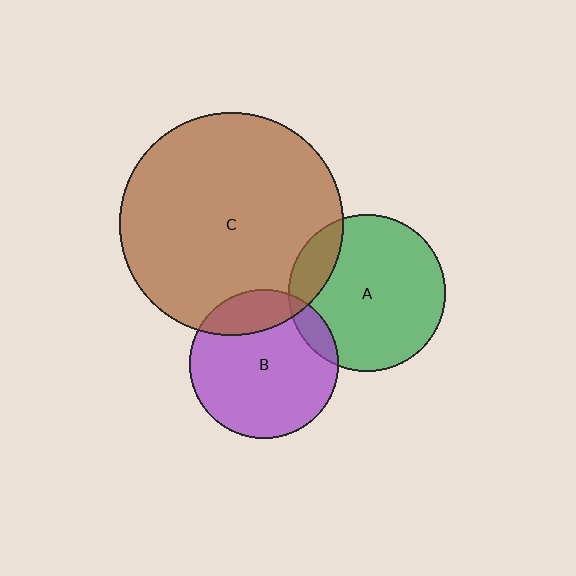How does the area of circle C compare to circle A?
Approximately 2.0 times.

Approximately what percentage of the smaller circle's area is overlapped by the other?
Approximately 15%.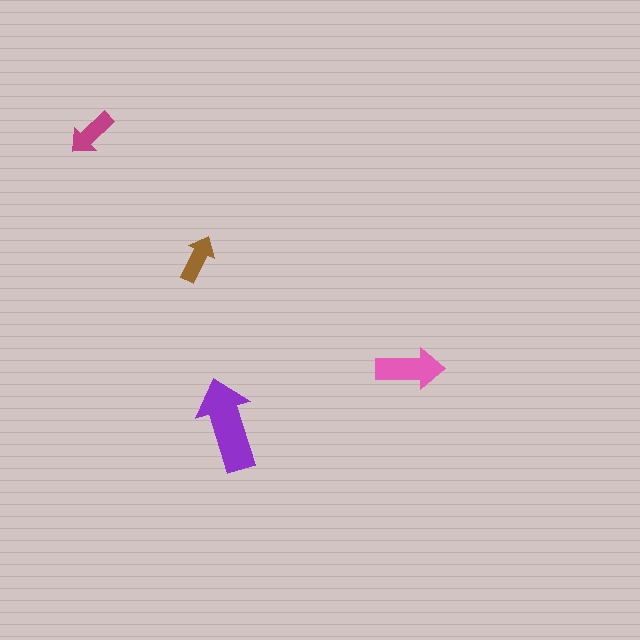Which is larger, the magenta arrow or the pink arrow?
The pink one.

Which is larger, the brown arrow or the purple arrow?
The purple one.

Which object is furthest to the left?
The magenta arrow is leftmost.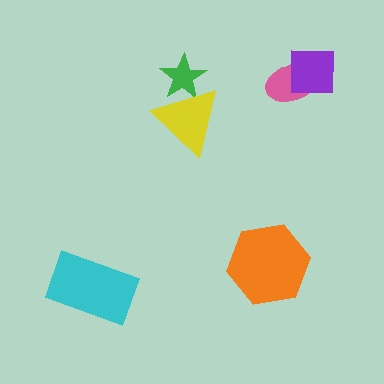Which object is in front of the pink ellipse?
The purple square is in front of the pink ellipse.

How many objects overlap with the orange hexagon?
0 objects overlap with the orange hexagon.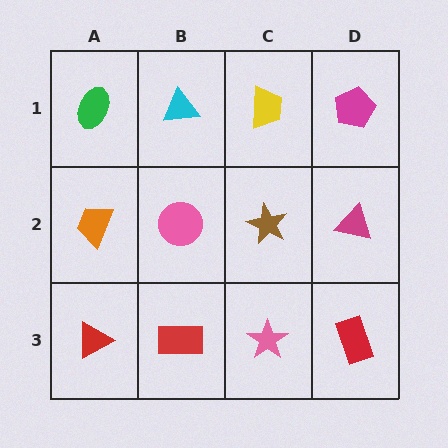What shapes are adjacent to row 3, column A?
An orange trapezoid (row 2, column A), a red rectangle (row 3, column B).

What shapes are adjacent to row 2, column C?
A yellow trapezoid (row 1, column C), a pink star (row 3, column C), a pink circle (row 2, column B), a magenta triangle (row 2, column D).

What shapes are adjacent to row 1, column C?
A brown star (row 2, column C), a cyan triangle (row 1, column B), a magenta pentagon (row 1, column D).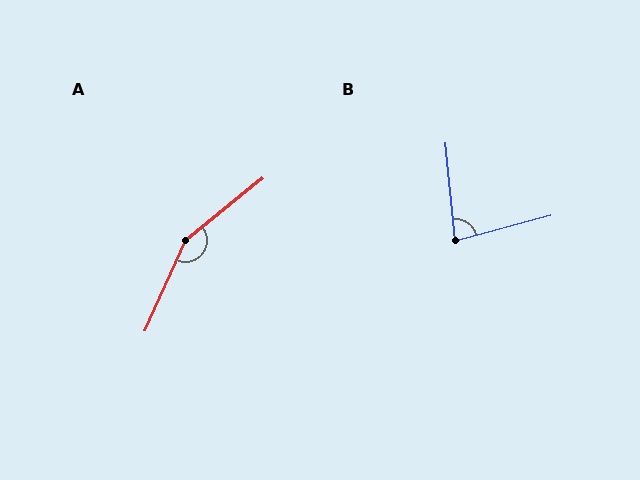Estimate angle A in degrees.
Approximately 153 degrees.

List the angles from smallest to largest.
B (80°), A (153°).